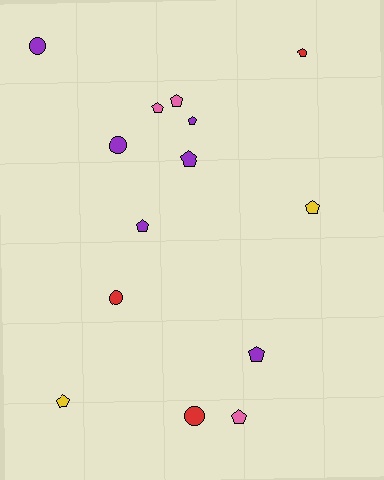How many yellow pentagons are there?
There are 2 yellow pentagons.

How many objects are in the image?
There are 14 objects.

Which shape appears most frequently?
Pentagon, with 10 objects.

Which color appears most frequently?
Purple, with 6 objects.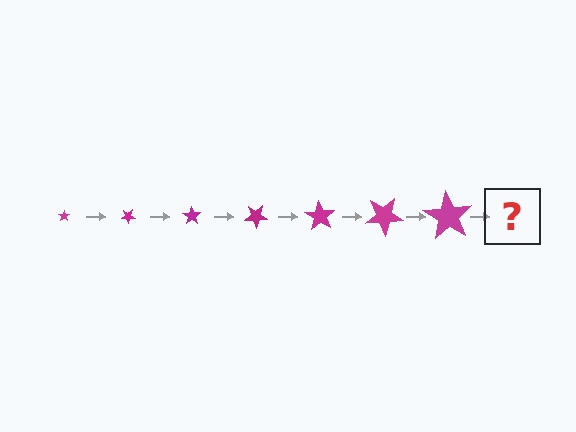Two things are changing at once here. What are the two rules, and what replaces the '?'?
The two rules are that the star grows larger each step and it rotates 35 degrees each step. The '?' should be a star, larger than the previous one and rotated 245 degrees from the start.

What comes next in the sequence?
The next element should be a star, larger than the previous one and rotated 245 degrees from the start.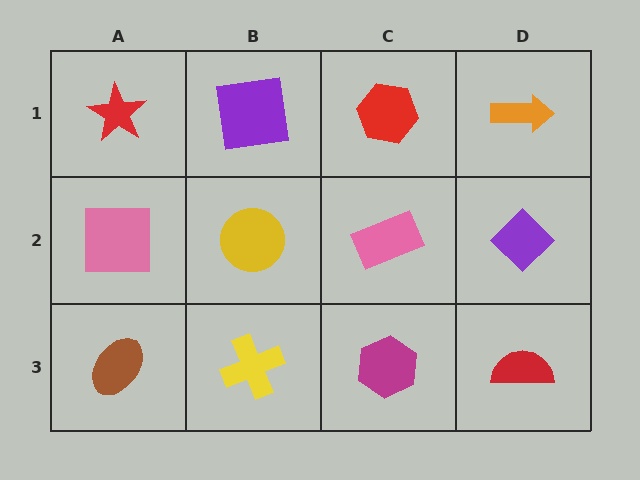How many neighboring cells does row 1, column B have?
3.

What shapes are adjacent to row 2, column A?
A red star (row 1, column A), a brown ellipse (row 3, column A), a yellow circle (row 2, column B).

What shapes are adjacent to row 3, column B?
A yellow circle (row 2, column B), a brown ellipse (row 3, column A), a magenta hexagon (row 3, column C).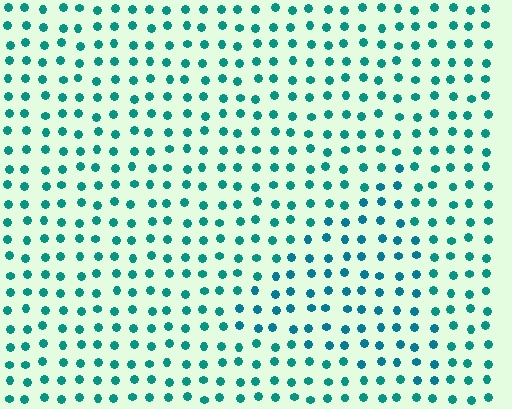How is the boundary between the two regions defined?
The boundary is defined purely by a slight shift in hue (about 20 degrees). Spacing, size, and orientation are identical on both sides.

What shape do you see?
I see a triangle.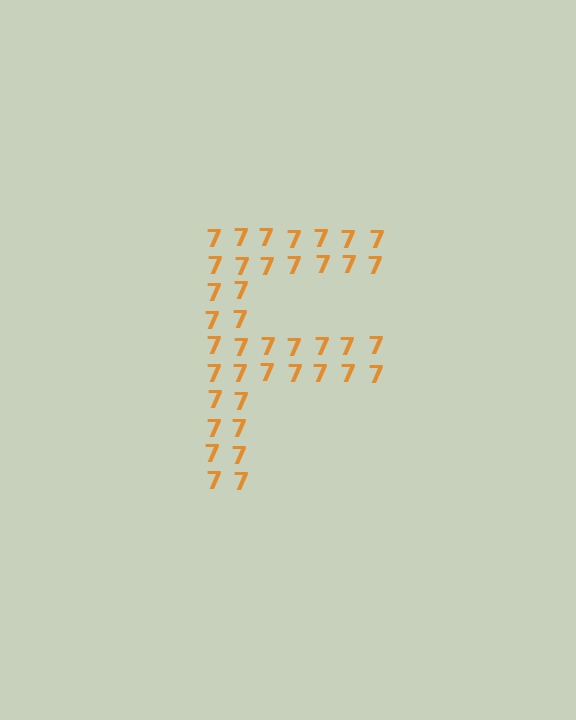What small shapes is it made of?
It is made of small digit 7's.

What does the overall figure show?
The overall figure shows the letter F.